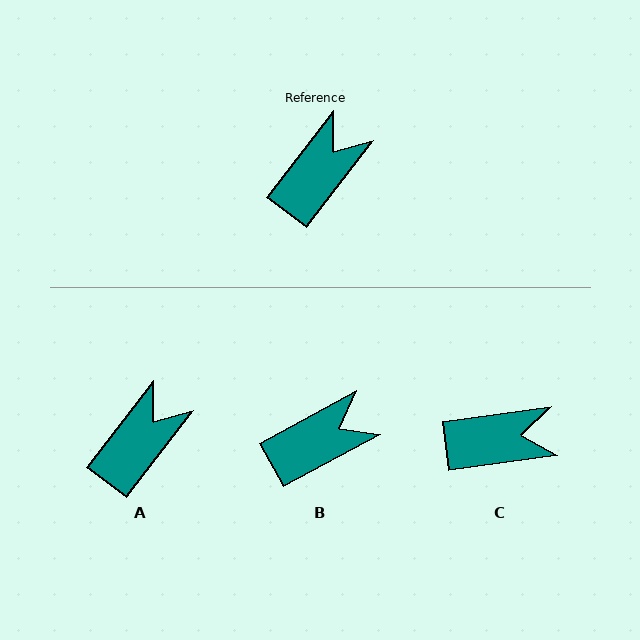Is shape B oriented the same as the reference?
No, it is off by about 24 degrees.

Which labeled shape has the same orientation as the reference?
A.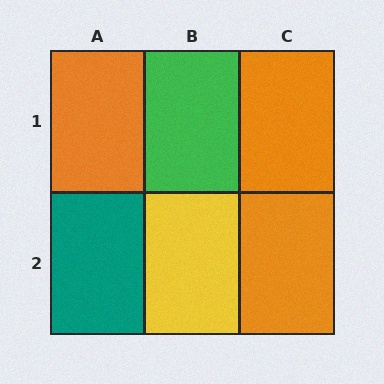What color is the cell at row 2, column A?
Teal.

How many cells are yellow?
1 cell is yellow.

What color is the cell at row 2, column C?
Orange.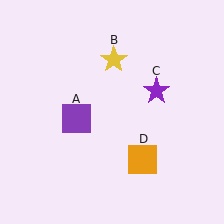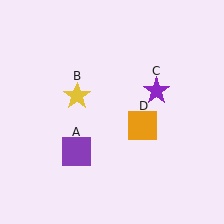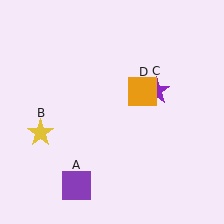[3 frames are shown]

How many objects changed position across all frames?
3 objects changed position: purple square (object A), yellow star (object B), orange square (object D).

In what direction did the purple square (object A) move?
The purple square (object A) moved down.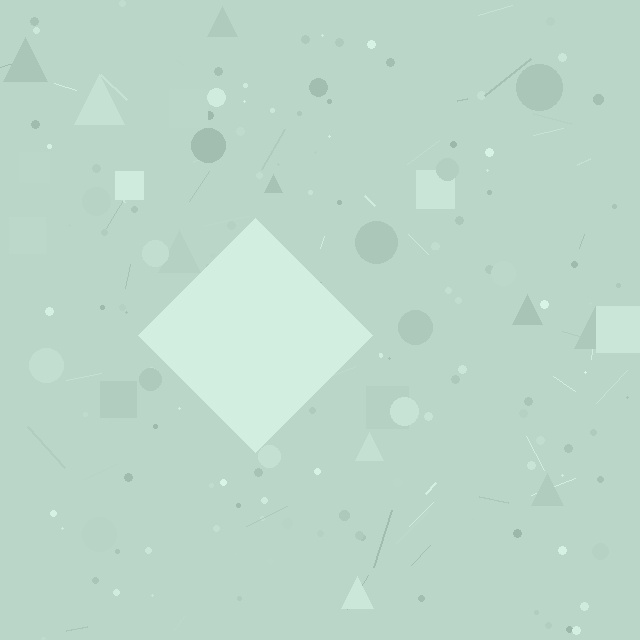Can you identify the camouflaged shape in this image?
The camouflaged shape is a diamond.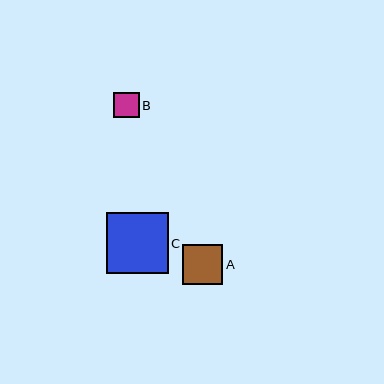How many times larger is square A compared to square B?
Square A is approximately 1.6 times the size of square B.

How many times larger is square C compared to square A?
Square C is approximately 1.5 times the size of square A.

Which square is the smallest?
Square B is the smallest with a size of approximately 25 pixels.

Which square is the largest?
Square C is the largest with a size of approximately 61 pixels.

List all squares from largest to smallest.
From largest to smallest: C, A, B.